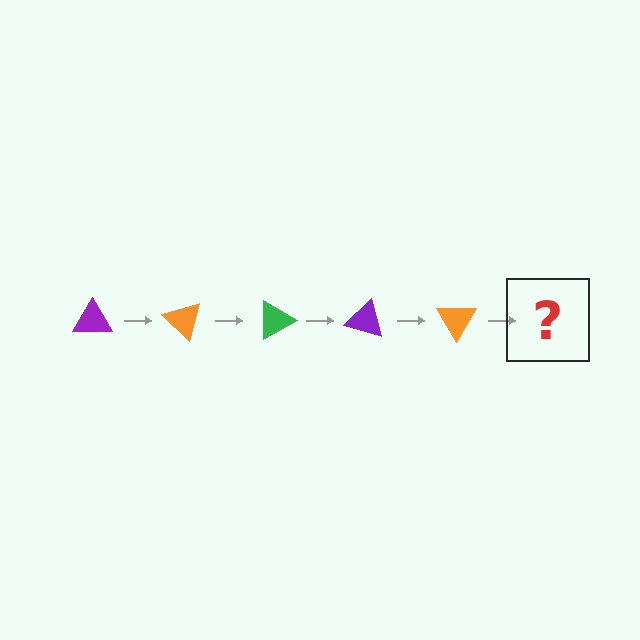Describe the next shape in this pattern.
It should be a green triangle, rotated 225 degrees from the start.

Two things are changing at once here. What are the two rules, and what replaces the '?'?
The two rules are that it rotates 45 degrees each step and the color cycles through purple, orange, and green. The '?' should be a green triangle, rotated 225 degrees from the start.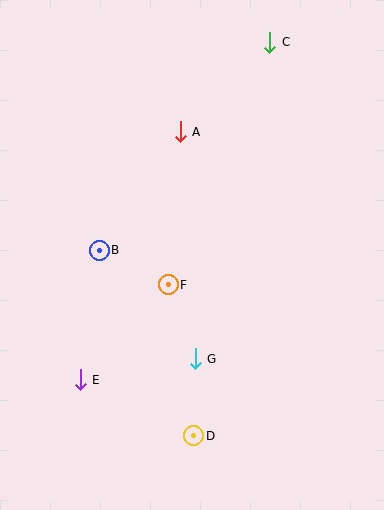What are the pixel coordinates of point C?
Point C is at (270, 42).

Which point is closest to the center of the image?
Point F at (168, 285) is closest to the center.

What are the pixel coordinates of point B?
Point B is at (99, 250).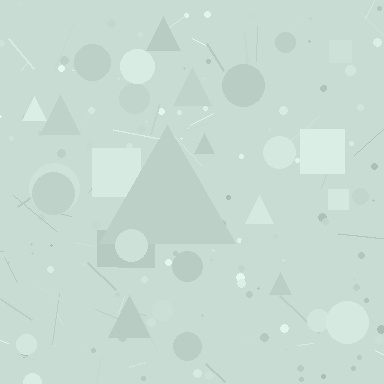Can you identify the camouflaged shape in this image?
The camouflaged shape is a triangle.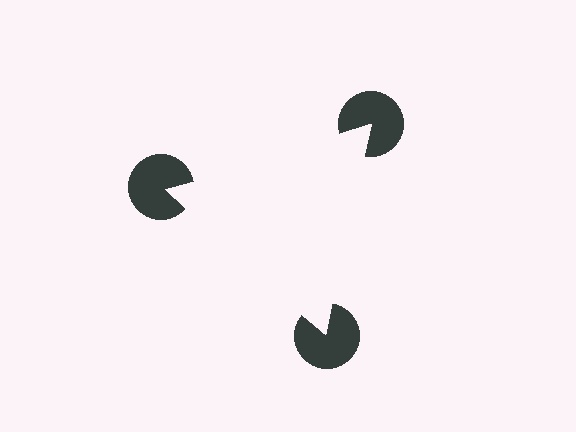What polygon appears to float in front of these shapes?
An illusory triangle — its edges are inferred from the aligned wedge cuts in the pac-man discs, not physically drawn.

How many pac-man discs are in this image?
There are 3 — one at each vertex of the illusory triangle.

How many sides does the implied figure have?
3 sides.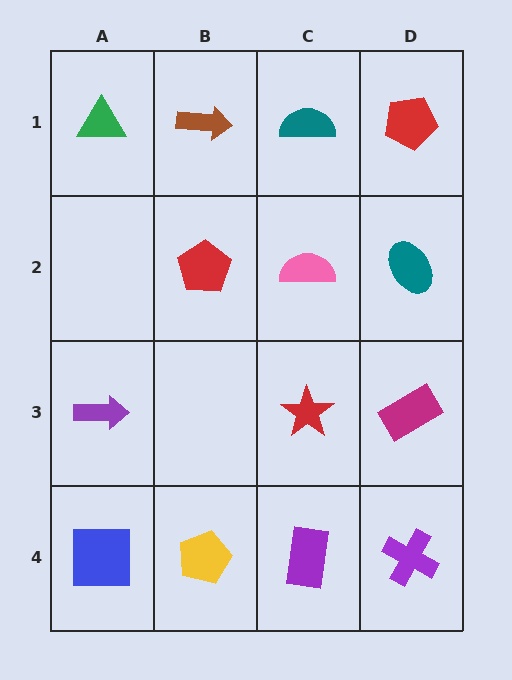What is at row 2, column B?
A red pentagon.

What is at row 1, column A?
A green triangle.